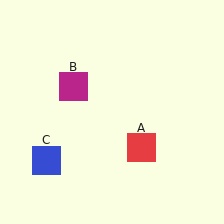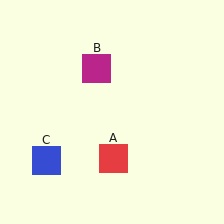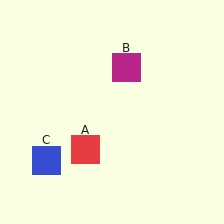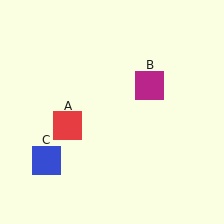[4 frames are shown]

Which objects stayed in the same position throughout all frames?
Blue square (object C) remained stationary.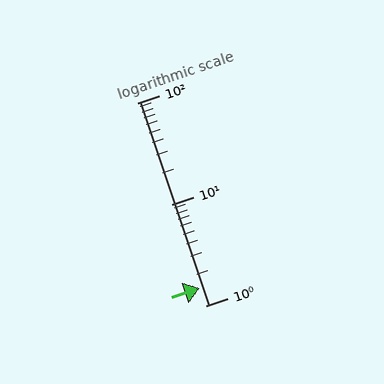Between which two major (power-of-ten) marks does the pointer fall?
The pointer is between 1 and 10.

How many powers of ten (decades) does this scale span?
The scale spans 2 decades, from 1 to 100.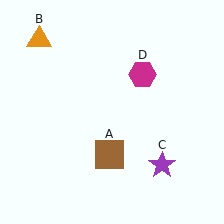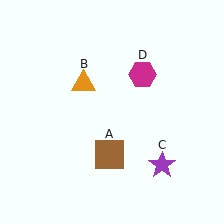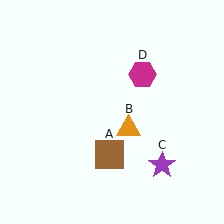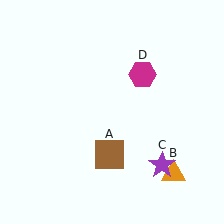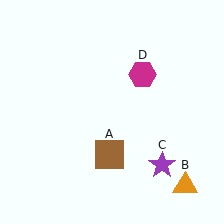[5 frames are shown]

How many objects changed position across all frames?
1 object changed position: orange triangle (object B).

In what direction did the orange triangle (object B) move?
The orange triangle (object B) moved down and to the right.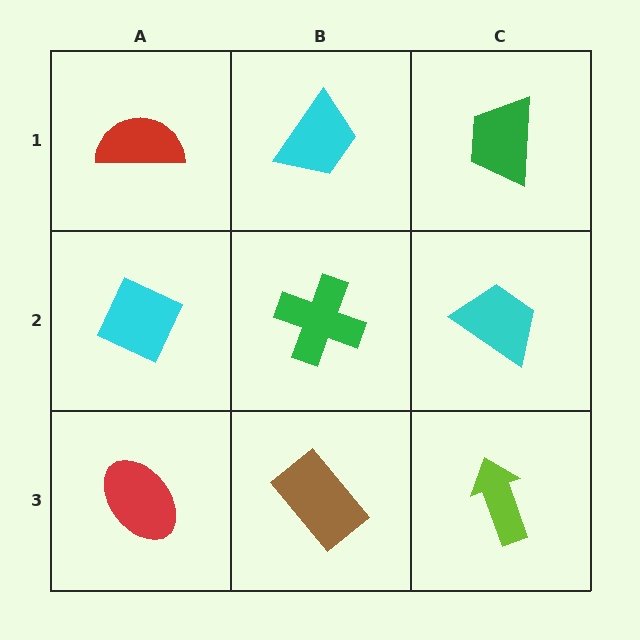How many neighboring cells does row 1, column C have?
2.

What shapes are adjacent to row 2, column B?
A cyan trapezoid (row 1, column B), a brown rectangle (row 3, column B), a cyan diamond (row 2, column A), a cyan trapezoid (row 2, column C).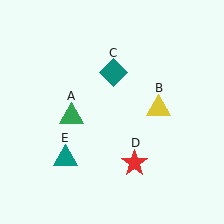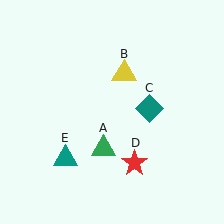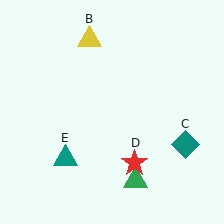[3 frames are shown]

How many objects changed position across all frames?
3 objects changed position: green triangle (object A), yellow triangle (object B), teal diamond (object C).